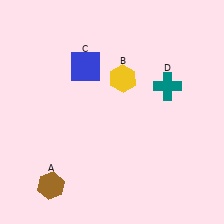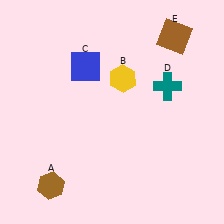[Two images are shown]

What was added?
A brown square (E) was added in Image 2.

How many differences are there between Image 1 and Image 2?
There is 1 difference between the two images.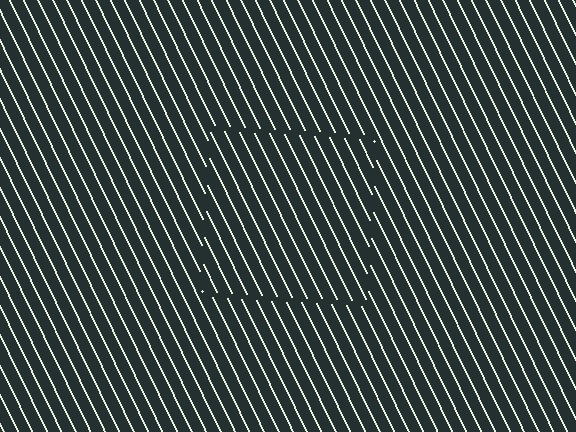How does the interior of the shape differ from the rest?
The interior of the shape contains the same grating, shifted by half a period — the contour is defined by the phase discontinuity where line-ends from the inner and outer gratings abut.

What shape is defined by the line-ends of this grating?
An illusory square. The interior of the shape contains the same grating, shifted by half a period — the contour is defined by the phase discontinuity where line-ends from the inner and outer gratings abut.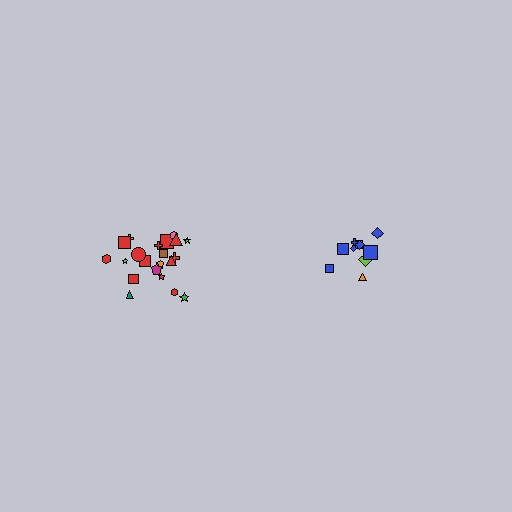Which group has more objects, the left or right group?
The left group.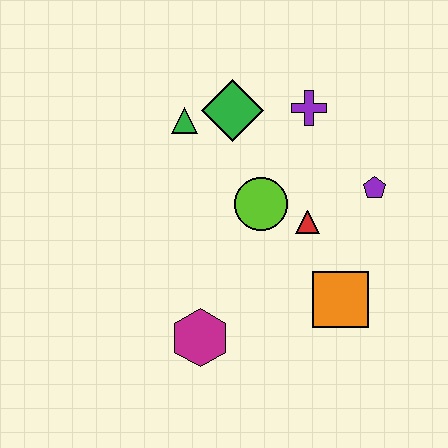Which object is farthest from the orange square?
The green triangle is farthest from the orange square.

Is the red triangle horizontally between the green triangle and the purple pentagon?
Yes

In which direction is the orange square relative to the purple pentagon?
The orange square is below the purple pentagon.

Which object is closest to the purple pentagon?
The red triangle is closest to the purple pentagon.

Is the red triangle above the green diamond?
No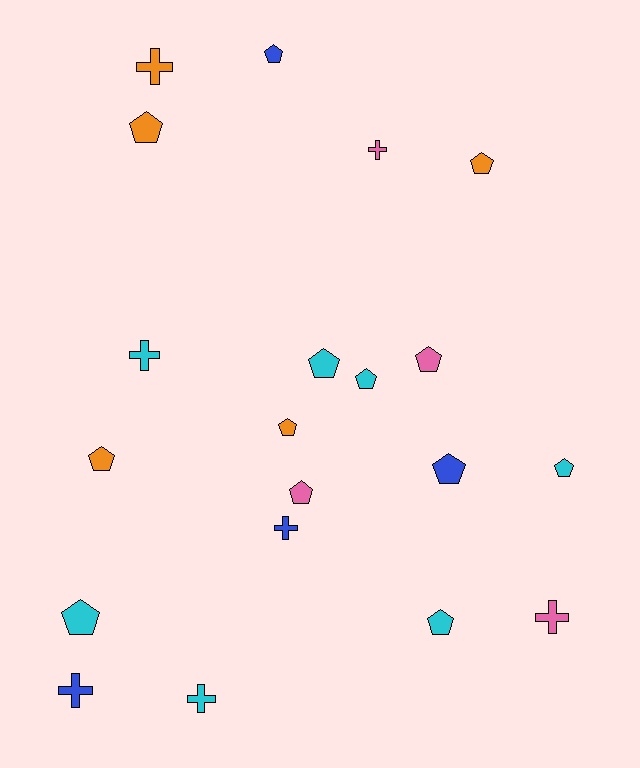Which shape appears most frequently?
Pentagon, with 13 objects.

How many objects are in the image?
There are 20 objects.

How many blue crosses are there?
There are 2 blue crosses.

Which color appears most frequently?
Cyan, with 7 objects.